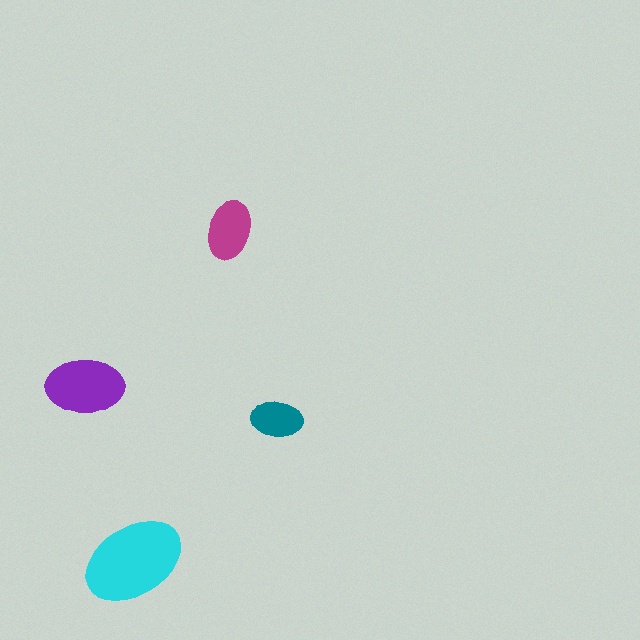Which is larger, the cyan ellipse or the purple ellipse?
The cyan one.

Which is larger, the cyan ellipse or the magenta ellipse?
The cyan one.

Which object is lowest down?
The cyan ellipse is bottommost.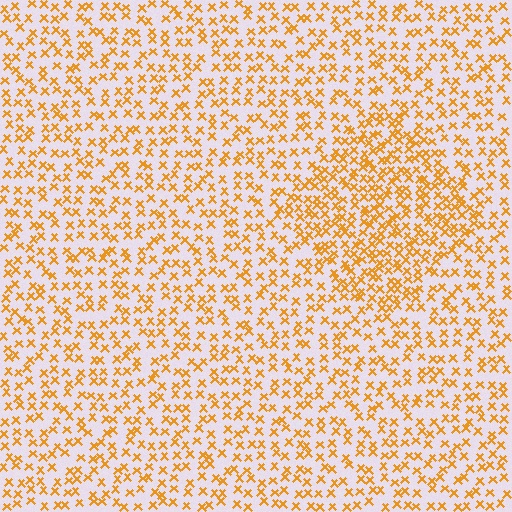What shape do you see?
I see a diamond.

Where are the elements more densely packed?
The elements are more densely packed inside the diamond boundary.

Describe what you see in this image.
The image contains small orange elements arranged at two different densities. A diamond-shaped region is visible where the elements are more densely packed than the surrounding area.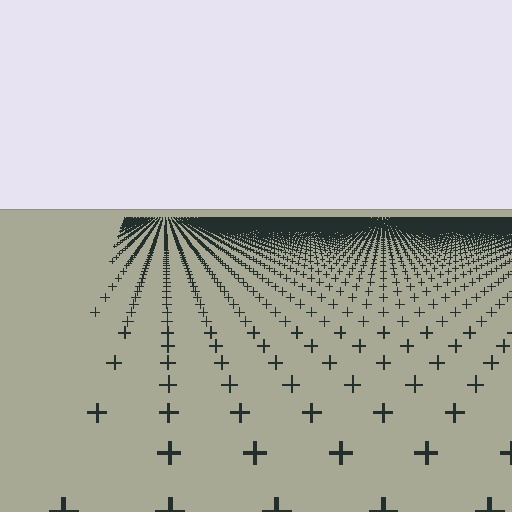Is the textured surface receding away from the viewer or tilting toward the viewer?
The surface is receding away from the viewer. Texture elements get smaller and denser toward the top.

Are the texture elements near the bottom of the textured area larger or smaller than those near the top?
Larger. Near the bottom, elements are closer to the viewer and appear at a bigger on-screen size.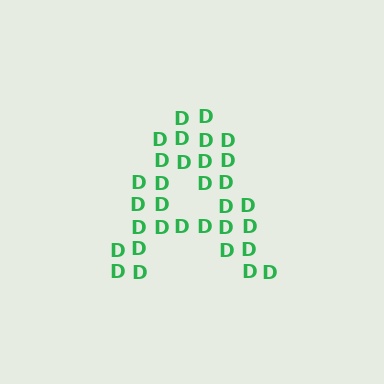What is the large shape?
The large shape is the letter A.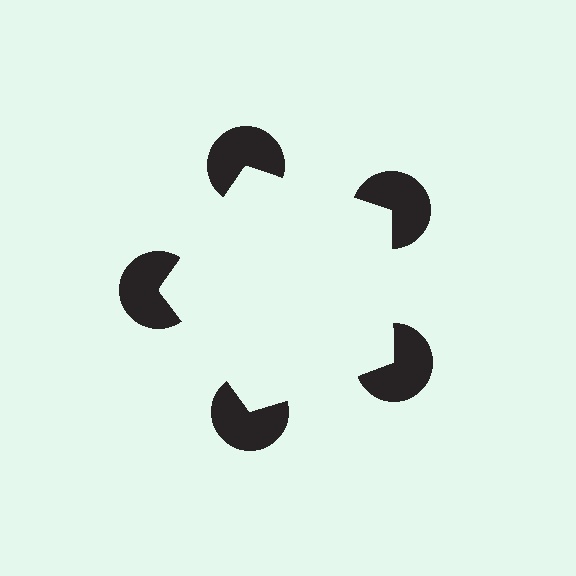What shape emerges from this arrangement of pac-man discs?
An illusory pentagon — its edges are inferred from the aligned wedge cuts in the pac-man discs, not physically drawn.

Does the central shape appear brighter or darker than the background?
It typically appears slightly brighter than the background, even though no actual brightness change is drawn.